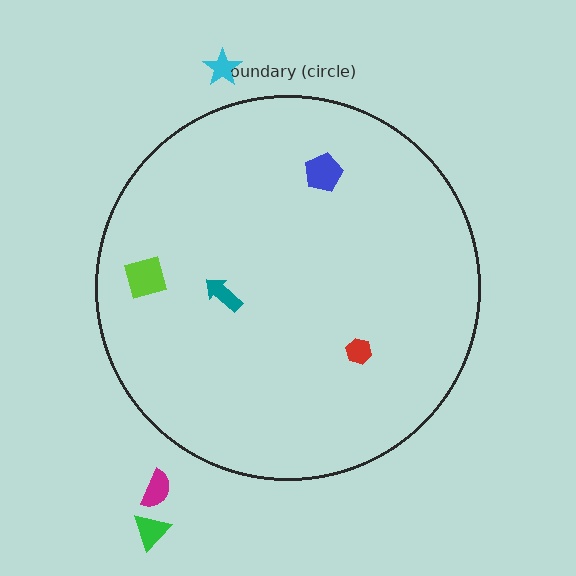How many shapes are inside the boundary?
4 inside, 3 outside.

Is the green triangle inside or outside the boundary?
Outside.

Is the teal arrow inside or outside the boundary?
Inside.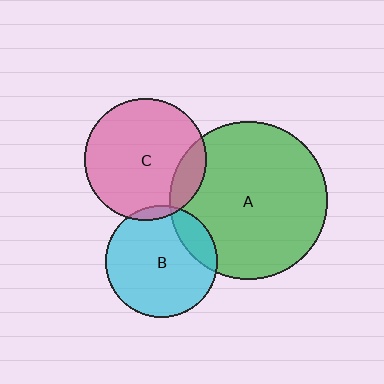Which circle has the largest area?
Circle A (green).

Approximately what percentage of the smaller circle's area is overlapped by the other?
Approximately 5%.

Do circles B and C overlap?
Yes.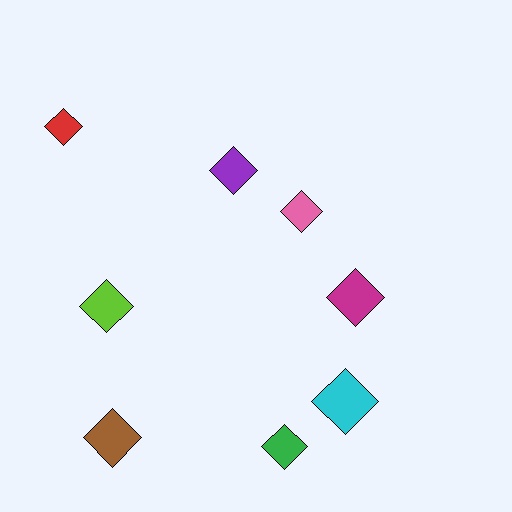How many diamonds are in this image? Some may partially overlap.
There are 8 diamonds.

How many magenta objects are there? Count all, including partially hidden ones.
There is 1 magenta object.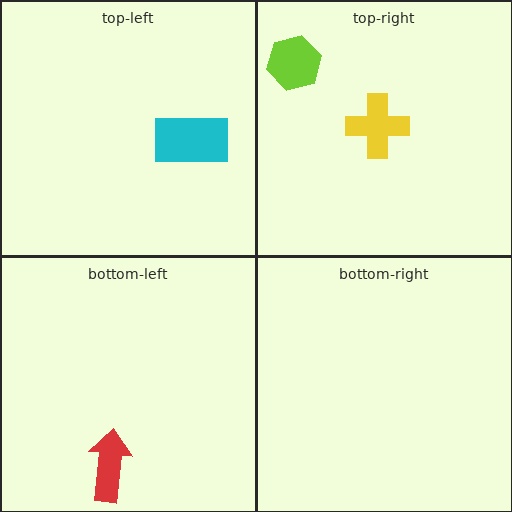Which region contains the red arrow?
The bottom-left region.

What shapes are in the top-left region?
The cyan rectangle.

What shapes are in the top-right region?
The yellow cross, the lime hexagon.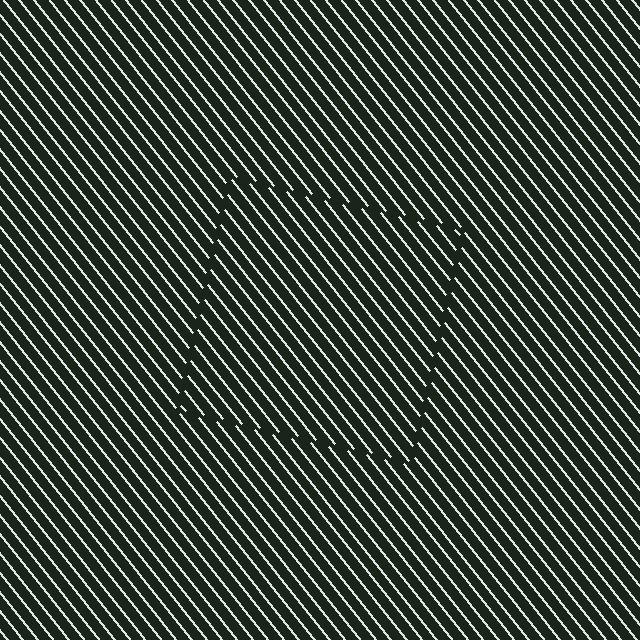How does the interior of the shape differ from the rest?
The interior of the shape contains the same grating, shifted by half a period — the contour is defined by the phase discontinuity where line-ends from the inner and outer gratings abut.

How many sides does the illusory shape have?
4 sides — the line-ends trace a square.